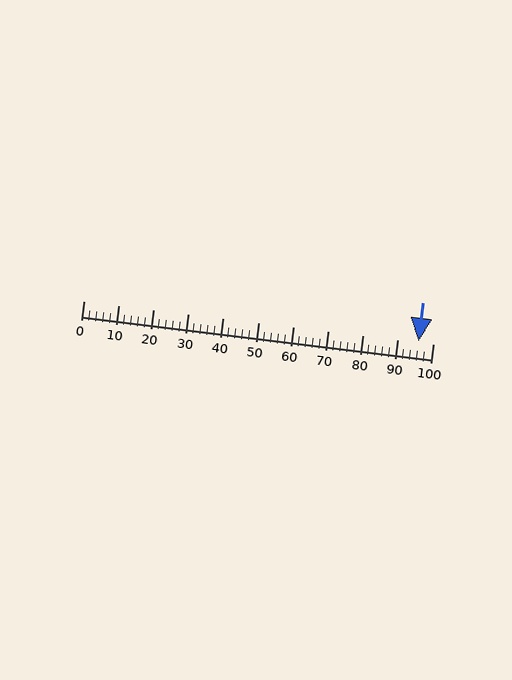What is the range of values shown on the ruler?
The ruler shows values from 0 to 100.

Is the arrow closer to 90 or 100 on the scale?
The arrow is closer to 100.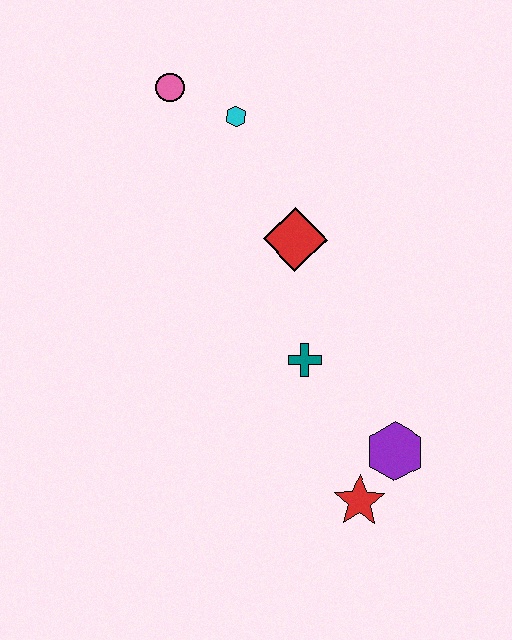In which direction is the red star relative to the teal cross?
The red star is below the teal cross.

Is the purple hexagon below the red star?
No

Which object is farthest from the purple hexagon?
The pink circle is farthest from the purple hexagon.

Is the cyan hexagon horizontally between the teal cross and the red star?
No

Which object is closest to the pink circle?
The cyan hexagon is closest to the pink circle.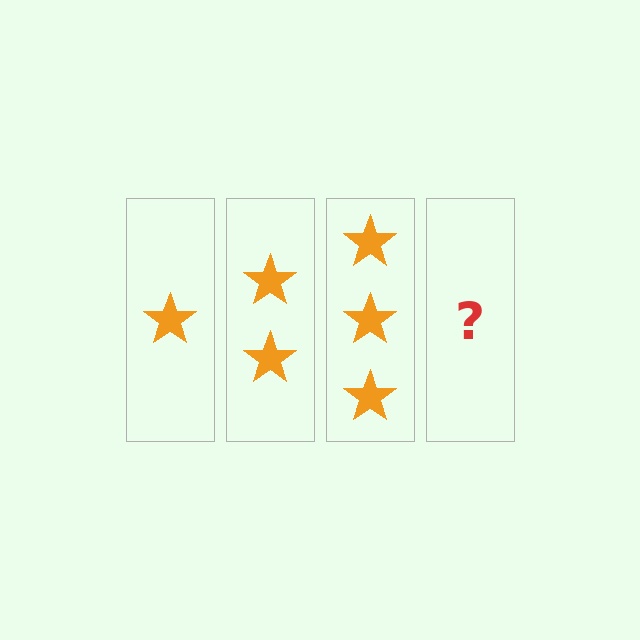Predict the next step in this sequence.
The next step is 4 stars.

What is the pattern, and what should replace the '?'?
The pattern is that each step adds one more star. The '?' should be 4 stars.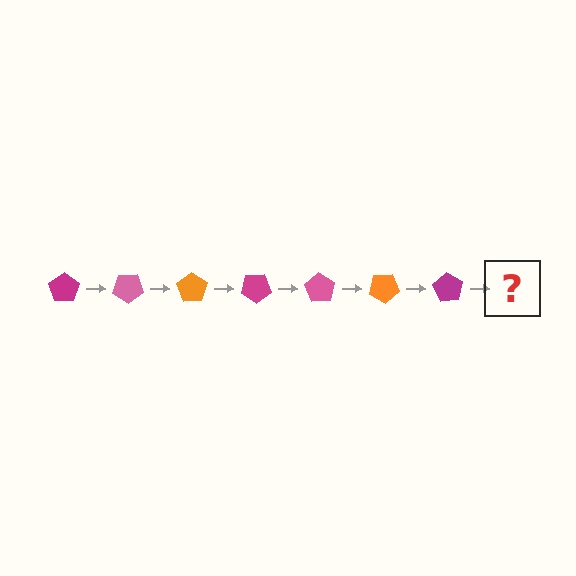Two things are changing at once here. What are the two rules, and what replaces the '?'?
The two rules are that it rotates 35 degrees each step and the color cycles through magenta, pink, and orange. The '?' should be a pink pentagon, rotated 245 degrees from the start.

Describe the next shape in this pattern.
It should be a pink pentagon, rotated 245 degrees from the start.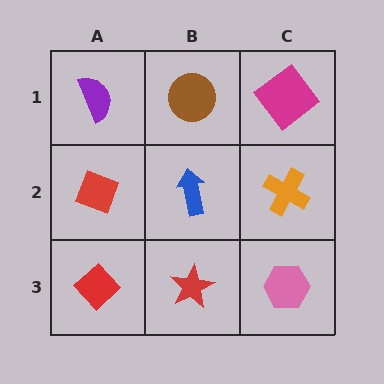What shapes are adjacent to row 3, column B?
A blue arrow (row 2, column B), a red diamond (row 3, column A), a pink hexagon (row 3, column C).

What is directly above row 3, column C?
An orange cross.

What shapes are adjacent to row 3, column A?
A red diamond (row 2, column A), a red star (row 3, column B).